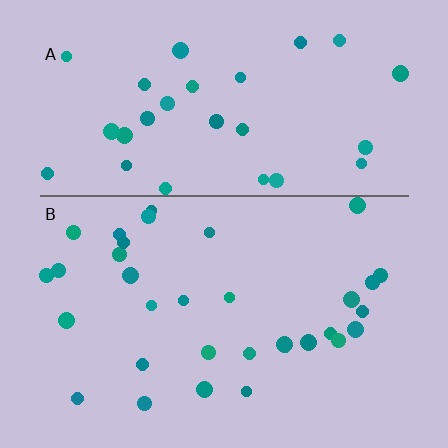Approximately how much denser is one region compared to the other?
Approximately 1.1× — region B over region A.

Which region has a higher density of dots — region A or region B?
B (the bottom).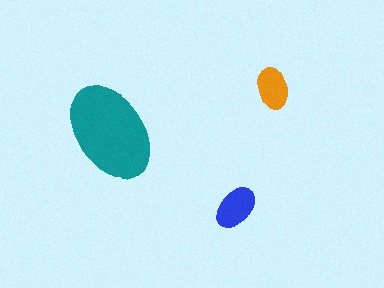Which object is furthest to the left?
The teal ellipse is leftmost.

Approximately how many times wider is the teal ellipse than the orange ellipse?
About 2.5 times wider.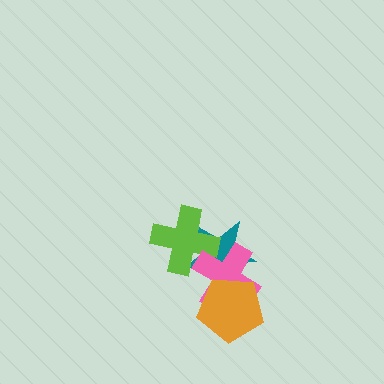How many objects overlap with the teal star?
3 objects overlap with the teal star.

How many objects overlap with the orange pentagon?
2 objects overlap with the orange pentagon.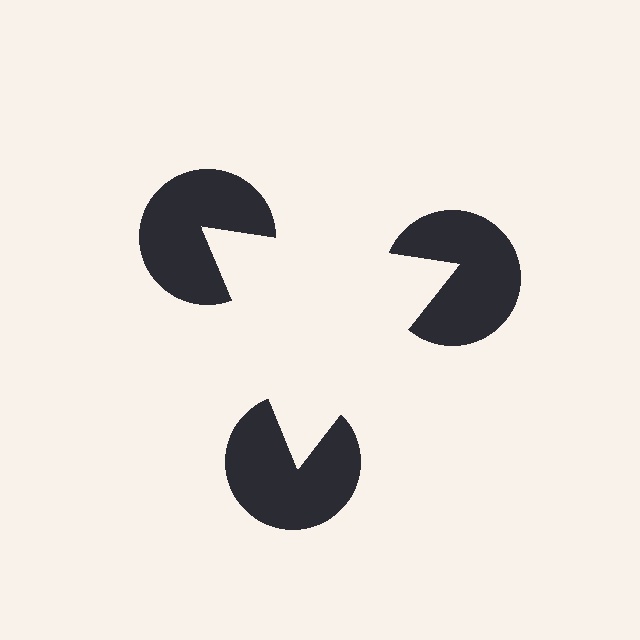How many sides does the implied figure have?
3 sides.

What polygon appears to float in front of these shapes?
An illusory triangle — its edges are inferred from the aligned wedge cuts in the pac-man discs, not physically drawn.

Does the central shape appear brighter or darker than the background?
It typically appears slightly brighter than the background, even though no actual brightness change is drawn.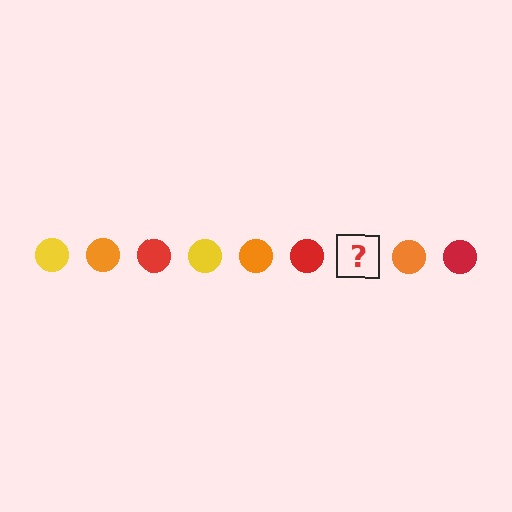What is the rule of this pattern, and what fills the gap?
The rule is that the pattern cycles through yellow, orange, red circles. The gap should be filled with a yellow circle.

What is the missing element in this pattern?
The missing element is a yellow circle.